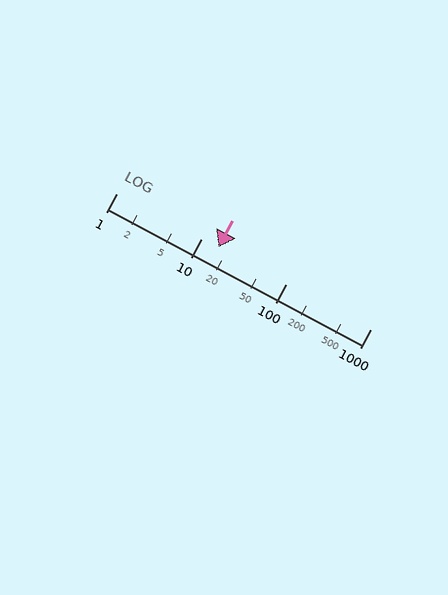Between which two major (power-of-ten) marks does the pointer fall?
The pointer is between 10 and 100.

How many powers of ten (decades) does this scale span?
The scale spans 3 decades, from 1 to 1000.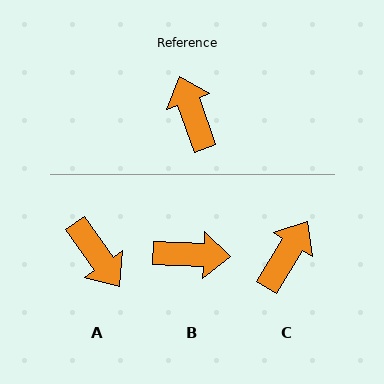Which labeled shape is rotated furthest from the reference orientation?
A, about 165 degrees away.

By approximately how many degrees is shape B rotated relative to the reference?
Approximately 112 degrees clockwise.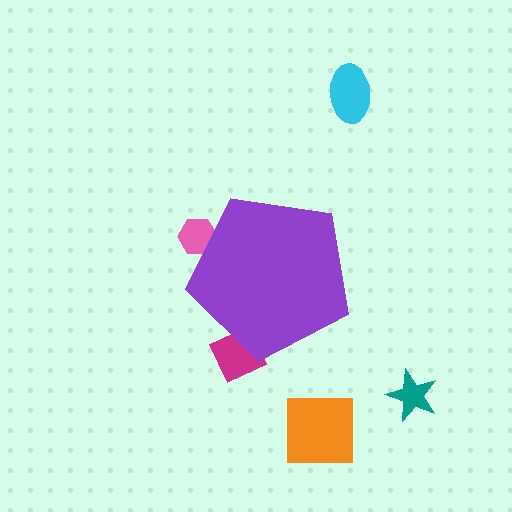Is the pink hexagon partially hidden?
Yes, the pink hexagon is partially hidden behind the purple pentagon.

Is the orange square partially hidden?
No, the orange square is fully visible.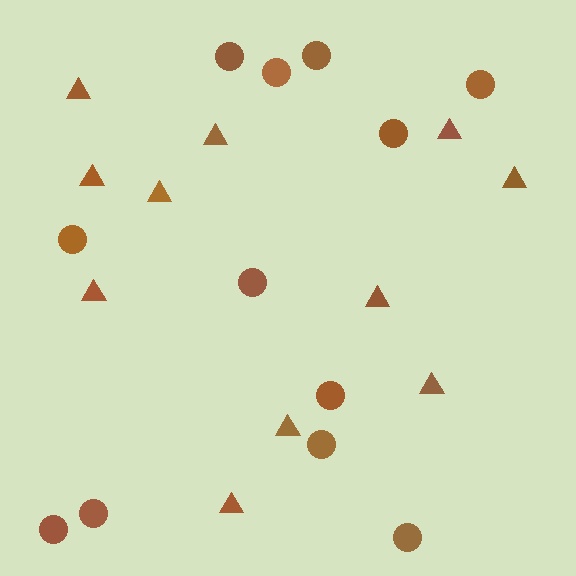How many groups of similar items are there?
There are 2 groups: one group of circles (12) and one group of triangles (11).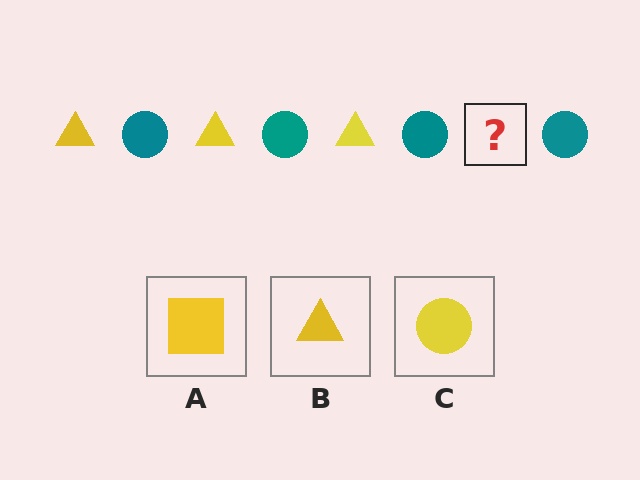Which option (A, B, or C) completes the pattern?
B.